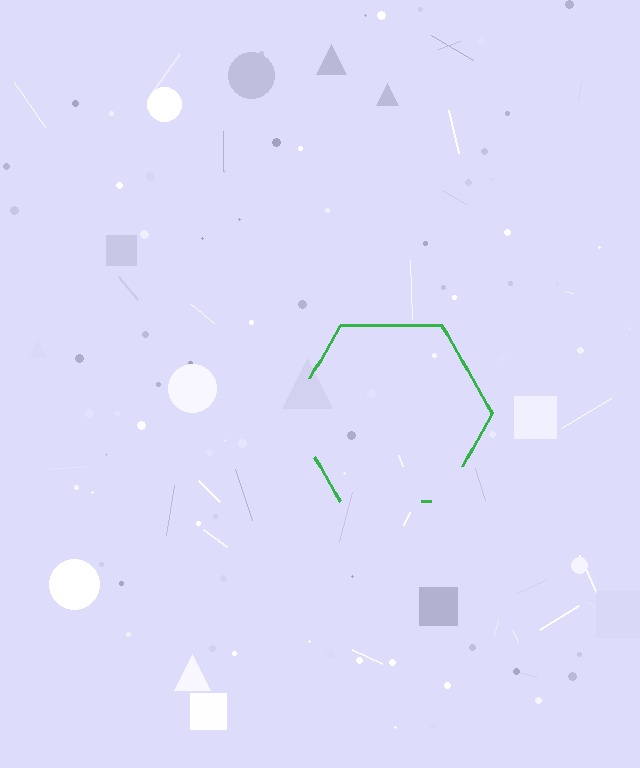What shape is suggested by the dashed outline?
The dashed outline suggests a hexagon.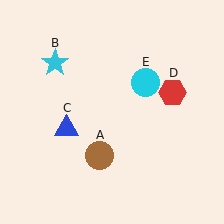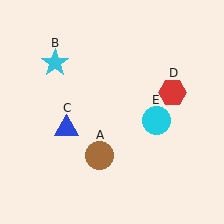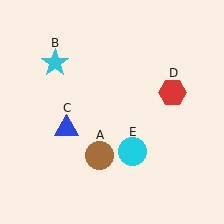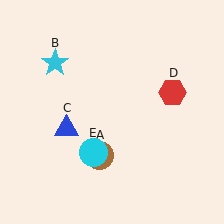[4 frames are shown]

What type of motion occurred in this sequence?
The cyan circle (object E) rotated clockwise around the center of the scene.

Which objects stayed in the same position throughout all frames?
Brown circle (object A) and cyan star (object B) and blue triangle (object C) and red hexagon (object D) remained stationary.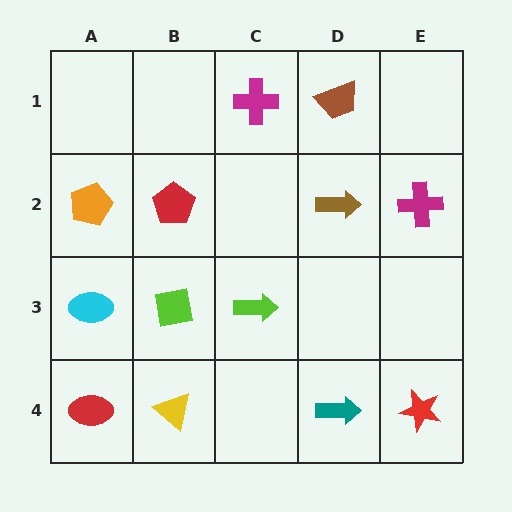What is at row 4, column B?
A yellow triangle.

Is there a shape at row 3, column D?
No, that cell is empty.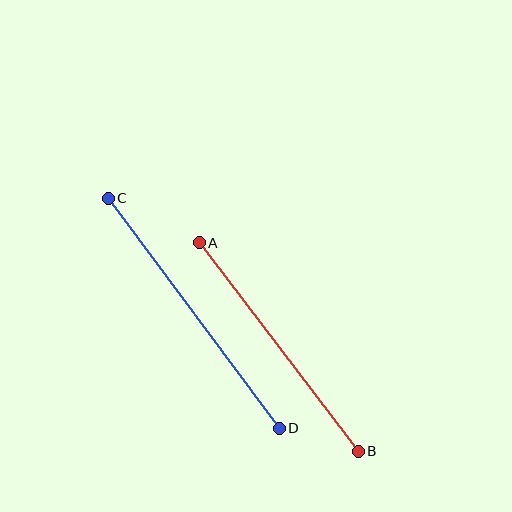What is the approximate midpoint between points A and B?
The midpoint is at approximately (279, 347) pixels.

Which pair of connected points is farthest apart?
Points C and D are farthest apart.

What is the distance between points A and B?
The distance is approximately 262 pixels.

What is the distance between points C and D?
The distance is approximately 286 pixels.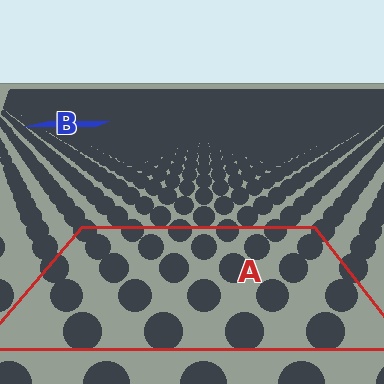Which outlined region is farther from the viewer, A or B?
Region B is farther from the viewer — the texture elements inside it appear smaller and more densely packed.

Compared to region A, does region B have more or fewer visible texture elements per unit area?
Region B has more texture elements per unit area — they are packed more densely because it is farther away.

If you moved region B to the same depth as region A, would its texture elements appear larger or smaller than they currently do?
They would appear larger. At a closer depth, the same texture elements are projected at a bigger on-screen size.